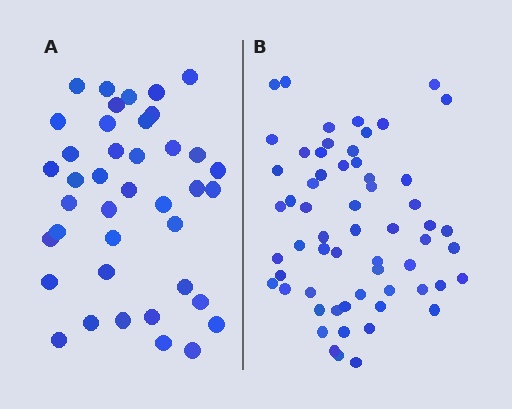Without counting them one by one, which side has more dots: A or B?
Region B (the right region) has more dots.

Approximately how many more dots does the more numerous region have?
Region B has approximately 20 more dots than region A.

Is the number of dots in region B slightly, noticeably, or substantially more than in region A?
Region B has substantially more. The ratio is roughly 1.5 to 1.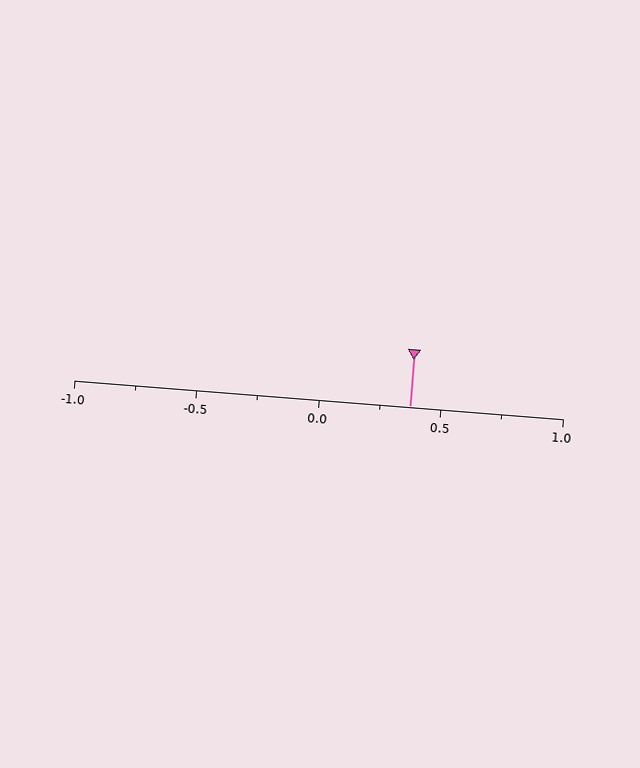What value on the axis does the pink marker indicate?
The marker indicates approximately 0.38.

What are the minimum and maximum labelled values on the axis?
The axis runs from -1.0 to 1.0.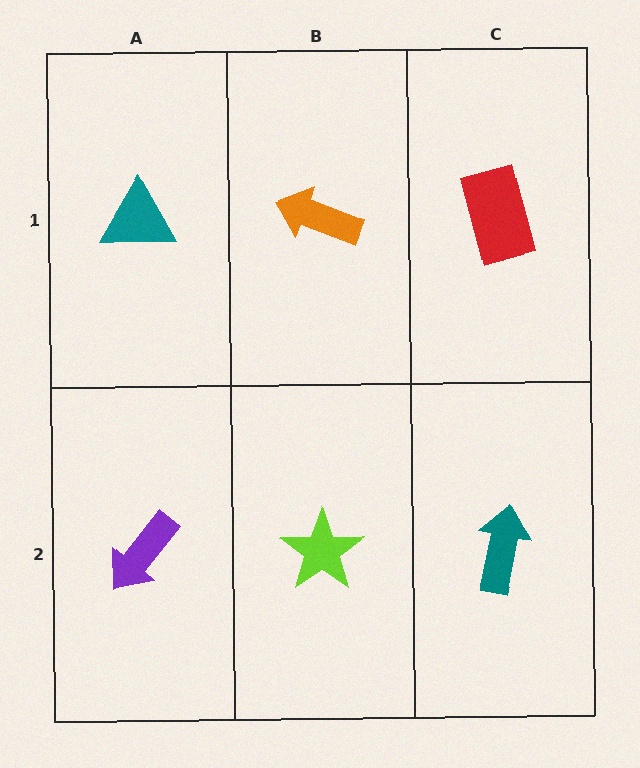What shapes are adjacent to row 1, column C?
A teal arrow (row 2, column C), an orange arrow (row 1, column B).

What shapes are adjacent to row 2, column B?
An orange arrow (row 1, column B), a purple arrow (row 2, column A), a teal arrow (row 2, column C).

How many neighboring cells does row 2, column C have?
2.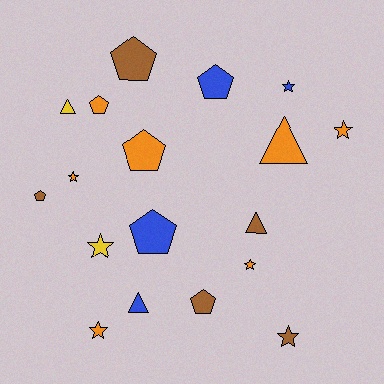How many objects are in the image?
There are 18 objects.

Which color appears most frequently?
Orange, with 7 objects.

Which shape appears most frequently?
Pentagon, with 7 objects.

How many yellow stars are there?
There is 1 yellow star.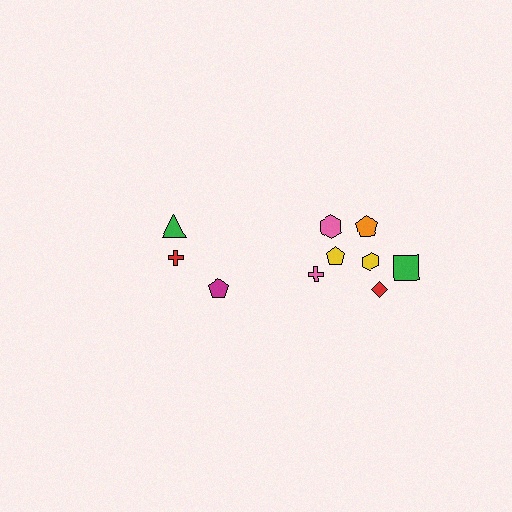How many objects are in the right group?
There are 7 objects.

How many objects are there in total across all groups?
There are 10 objects.